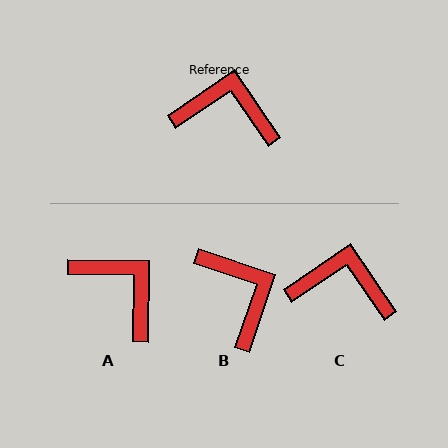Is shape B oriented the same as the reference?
No, it is off by about 53 degrees.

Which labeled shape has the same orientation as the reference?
C.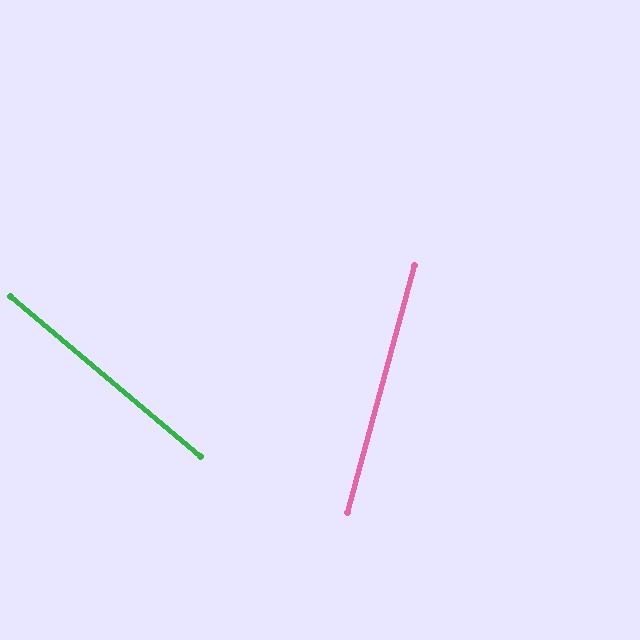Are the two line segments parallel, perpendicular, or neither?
Neither parallel nor perpendicular — they differ by about 65°.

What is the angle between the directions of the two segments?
Approximately 65 degrees.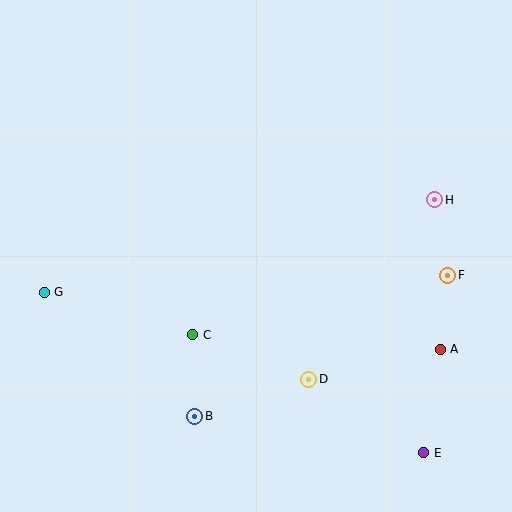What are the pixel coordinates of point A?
Point A is at (440, 349).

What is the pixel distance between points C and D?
The distance between C and D is 124 pixels.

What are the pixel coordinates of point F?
Point F is at (448, 275).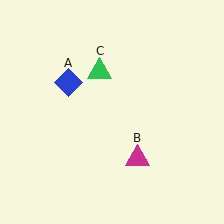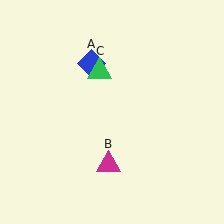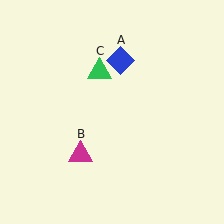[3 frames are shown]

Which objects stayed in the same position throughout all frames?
Green triangle (object C) remained stationary.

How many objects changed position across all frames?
2 objects changed position: blue diamond (object A), magenta triangle (object B).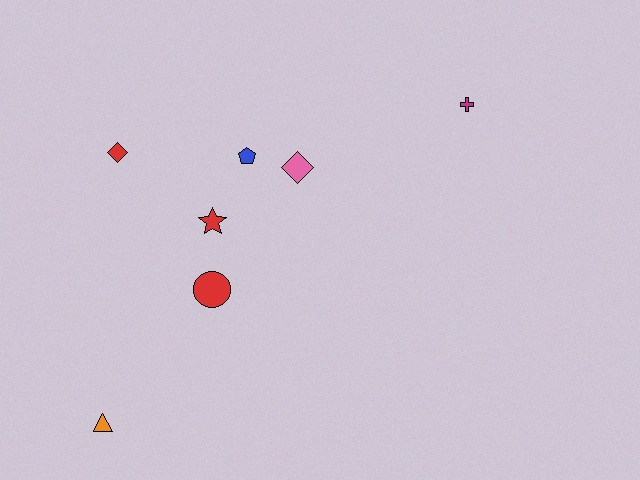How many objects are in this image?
There are 7 objects.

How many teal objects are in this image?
There are no teal objects.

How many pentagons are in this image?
There is 1 pentagon.